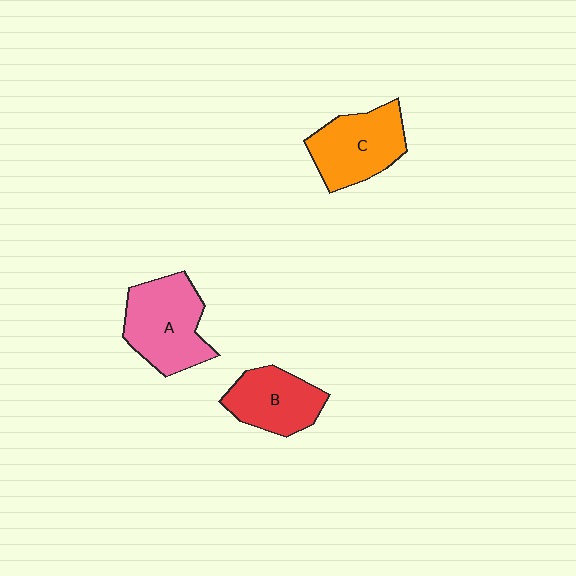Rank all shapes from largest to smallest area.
From largest to smallest: A (pink), C (orange), B (red).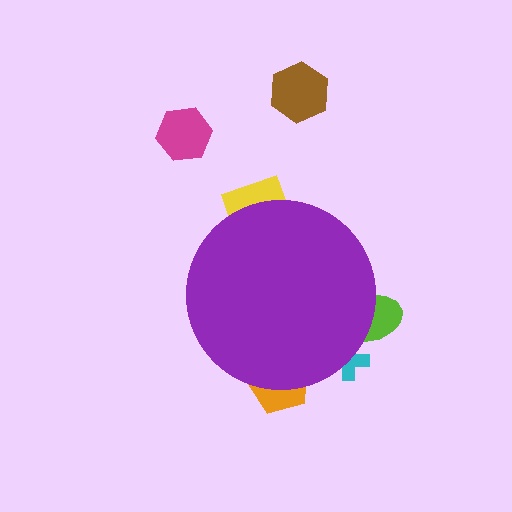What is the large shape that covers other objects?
A purple circle.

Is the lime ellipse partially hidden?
Yes, the lime ellipse is partially hidden behind the purple circle.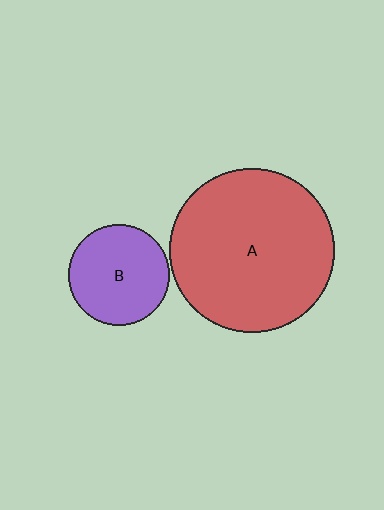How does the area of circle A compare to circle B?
Approximately 2.6 times.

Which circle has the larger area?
Circle A (red).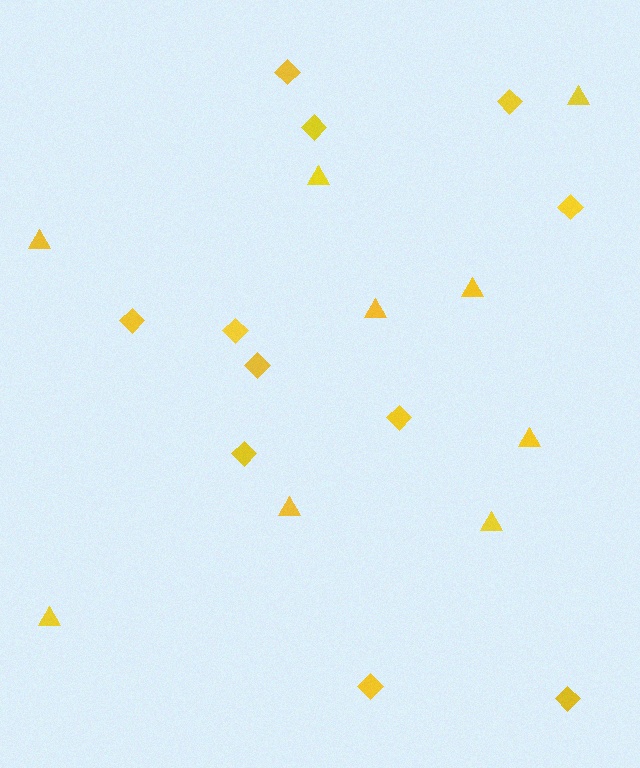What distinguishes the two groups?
There are 2 groups: one group of diamonds (11) and one group of triangles (9).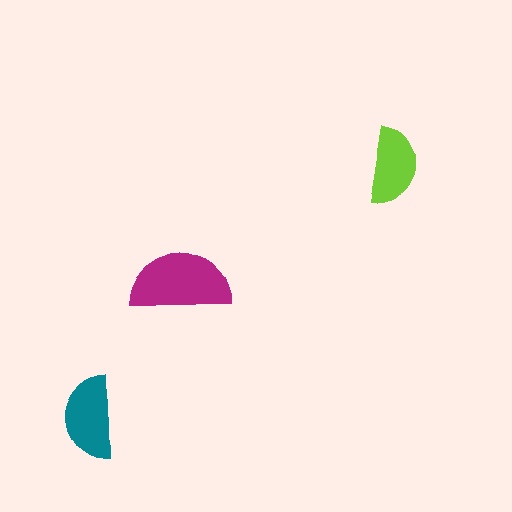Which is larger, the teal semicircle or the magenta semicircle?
The magenta one.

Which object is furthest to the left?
The teal semicircle is leftmost.